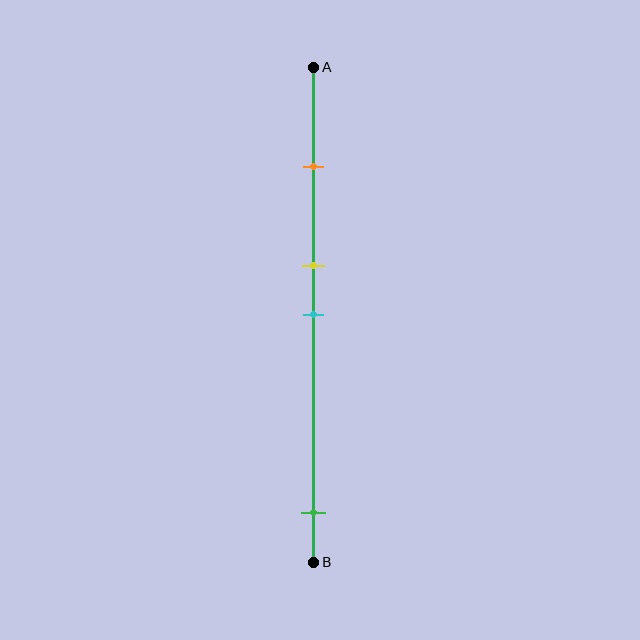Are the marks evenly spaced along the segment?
No, the marks are not evenly spaced.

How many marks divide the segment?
There are 4 marks dividing the segment.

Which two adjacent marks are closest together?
The yellow and cyan marks are the closest adjacent pair.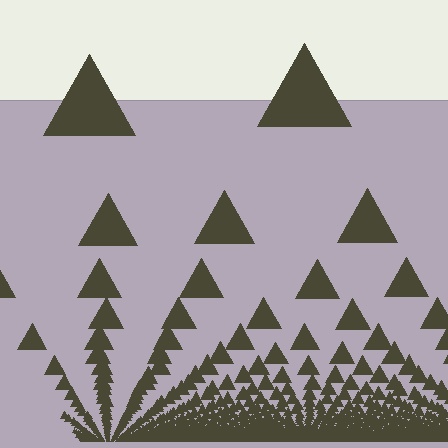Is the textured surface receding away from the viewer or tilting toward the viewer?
The surface appears to tilt toward the viewer. Texture elements get larger and sparser toward the top.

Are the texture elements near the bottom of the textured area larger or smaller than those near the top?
Smaller. The gradient is inverted — elements near the bottom are smaller and denser.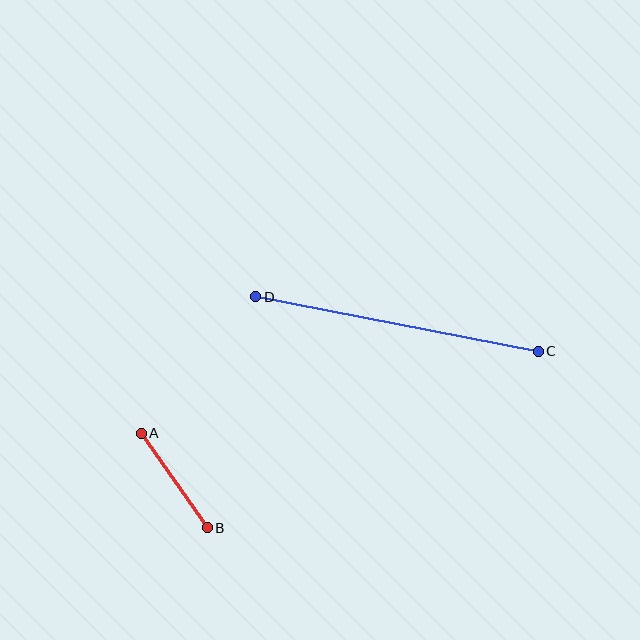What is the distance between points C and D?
The distance is approximately 288 pixels.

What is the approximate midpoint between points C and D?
The midpoint is at approximately (397, 324) pixels.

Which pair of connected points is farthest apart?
Points C and D are farthest apart.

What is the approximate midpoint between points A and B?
The midpoint is at approximately (174, 480) pixels.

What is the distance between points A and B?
The distance is approximately 115 pixels.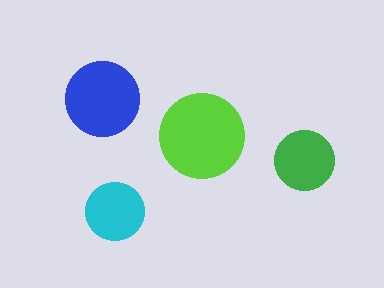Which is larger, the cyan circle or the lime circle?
The lime one.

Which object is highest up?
The blue circle is topmost.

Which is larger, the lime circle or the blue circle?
The lime one.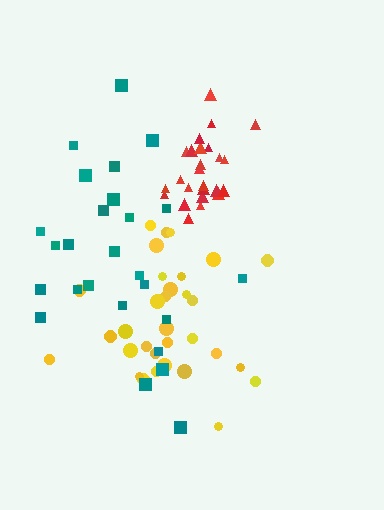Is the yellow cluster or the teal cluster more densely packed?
Yellow.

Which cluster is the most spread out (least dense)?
Teal.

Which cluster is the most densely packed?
Red.